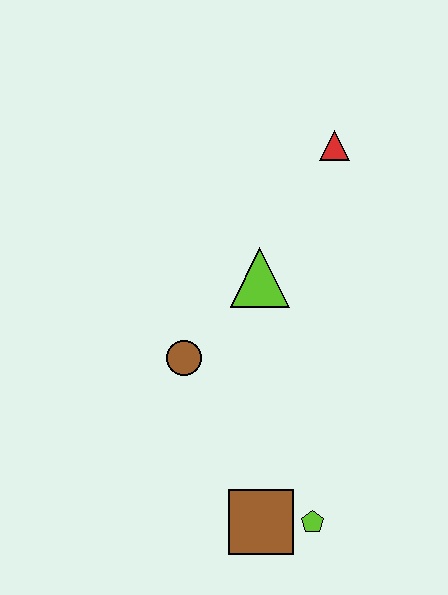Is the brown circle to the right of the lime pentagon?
No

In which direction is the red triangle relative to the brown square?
The red triangle is above the brown square.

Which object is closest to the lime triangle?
The brown circle is closest to the lime triangle.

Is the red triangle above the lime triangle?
Yes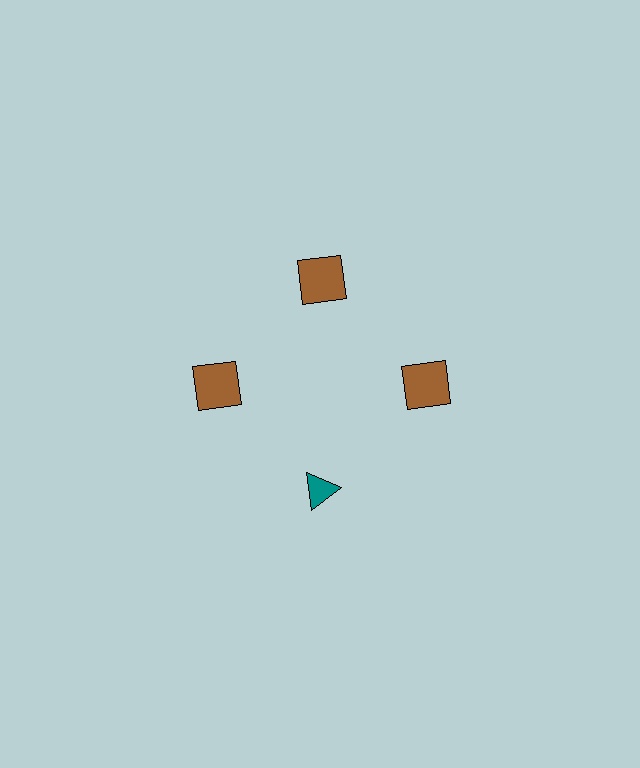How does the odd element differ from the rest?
It differs in both color (teal instead of brown) and shape (triangle instead of square).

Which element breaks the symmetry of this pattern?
The teal triangle at roughly the 6 o'clock position breaks the symmetry. All other shapes are brown squares.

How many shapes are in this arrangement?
There are 4 shapes arranged in a ring pattern.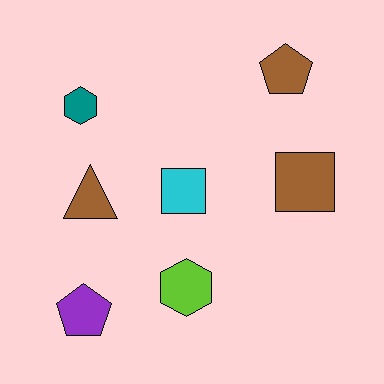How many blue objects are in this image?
There are no blue objects.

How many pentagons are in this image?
There are 2 pentagons.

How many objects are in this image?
There are 7 objects.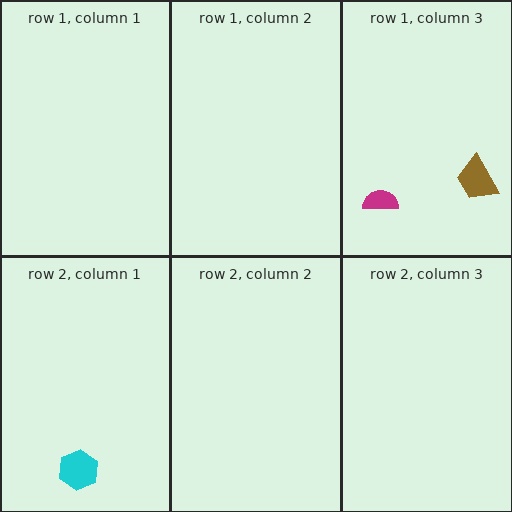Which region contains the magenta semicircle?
The row 1, column 3 region.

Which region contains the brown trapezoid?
The row 1, column 3 region.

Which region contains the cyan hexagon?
The row 2, column 1 region.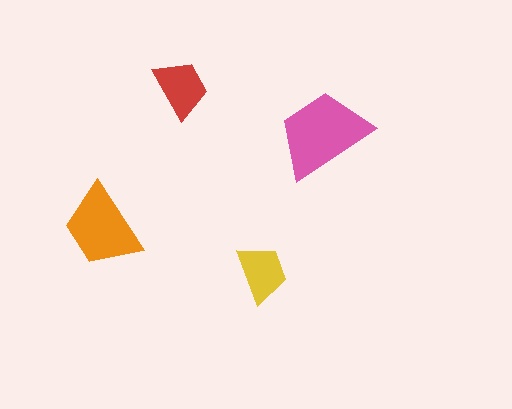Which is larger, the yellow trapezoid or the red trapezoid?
The red one.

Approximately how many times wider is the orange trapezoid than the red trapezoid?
About 1.5 times wider.